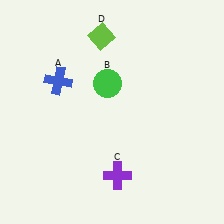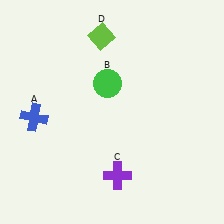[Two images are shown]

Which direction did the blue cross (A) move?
The blue cross (A) moved down.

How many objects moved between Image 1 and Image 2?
1 object moved between the two images.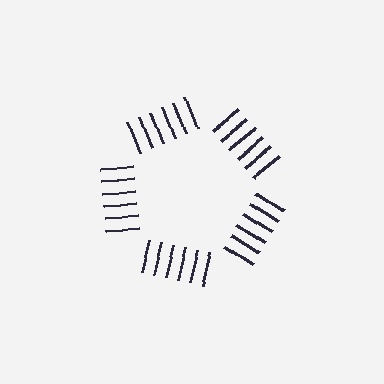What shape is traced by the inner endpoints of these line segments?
An illusory pentagon — the line segments terminate on its edges but no continuous stroke is drawn.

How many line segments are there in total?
30 — 6 along each of the 5 edges.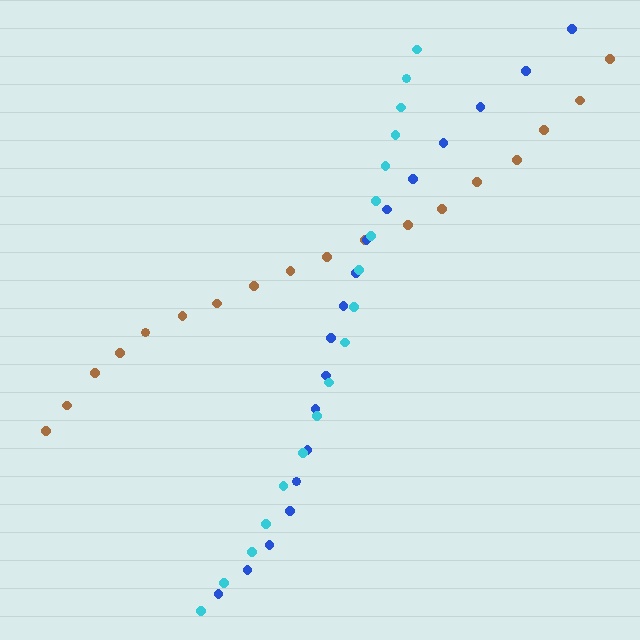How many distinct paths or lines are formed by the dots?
There are 3 distinct paths.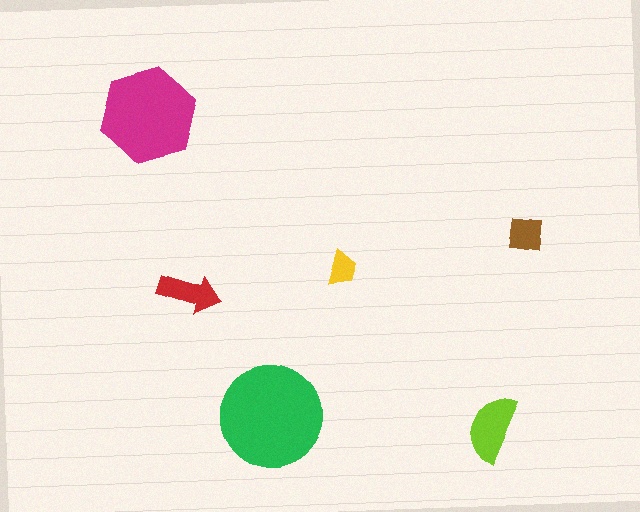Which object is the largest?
The green circle.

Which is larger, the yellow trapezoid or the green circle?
The green circle.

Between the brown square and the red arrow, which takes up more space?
The red arrow.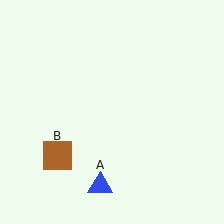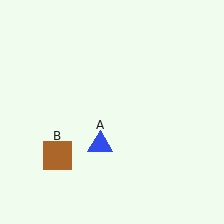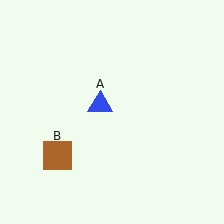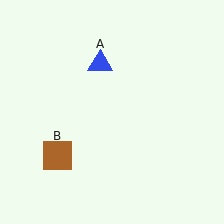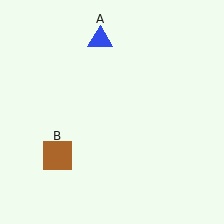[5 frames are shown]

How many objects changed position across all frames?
1 object changed position: blue triangle (object A).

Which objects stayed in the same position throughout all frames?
Brown square (object B) remained stationary.